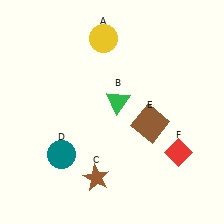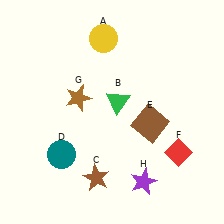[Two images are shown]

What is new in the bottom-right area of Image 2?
A purple star (H) was added in the bottom-right area of Image 2.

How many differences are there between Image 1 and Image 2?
There are 2 differences between the two images.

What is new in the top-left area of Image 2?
A brown star (G) was added in the top-left area of Image 2.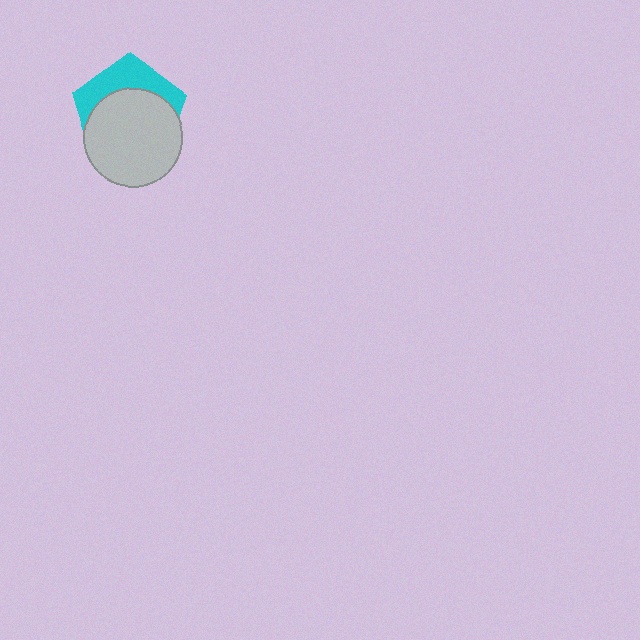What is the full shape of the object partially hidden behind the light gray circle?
The partially hidden object is a cyan pentagon.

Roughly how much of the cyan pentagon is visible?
A small part of it is visible (roughly 35%).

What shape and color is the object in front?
The object in front is a light gray circle.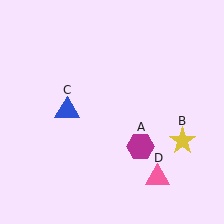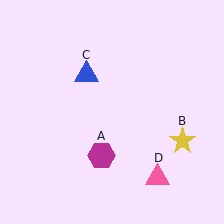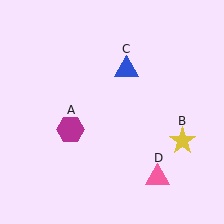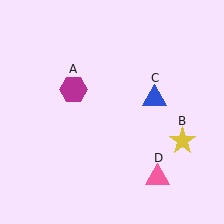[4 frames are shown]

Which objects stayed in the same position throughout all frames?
Yellow star (object B) and pink triangle (object D) remained stationary.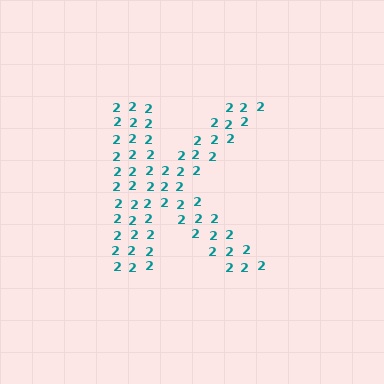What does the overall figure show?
The overall figure shows the letter K.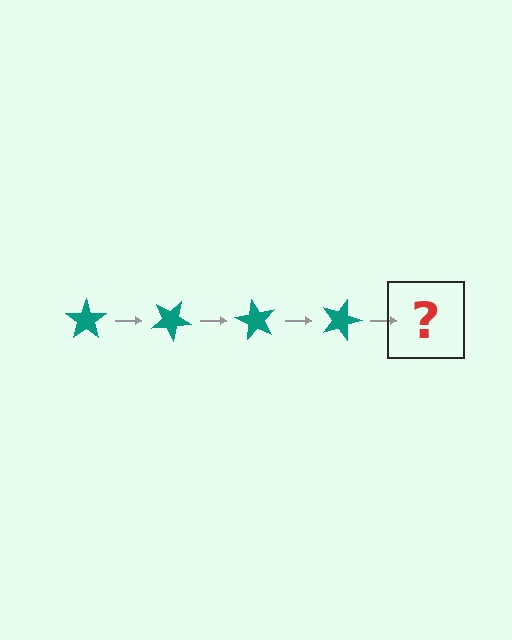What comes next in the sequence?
The next element should be a teal star rotated 120 degrees.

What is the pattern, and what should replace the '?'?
The pattern is that the star rotates 30 degrees each step. The '?' should be a teal star rotated 120 degrees.